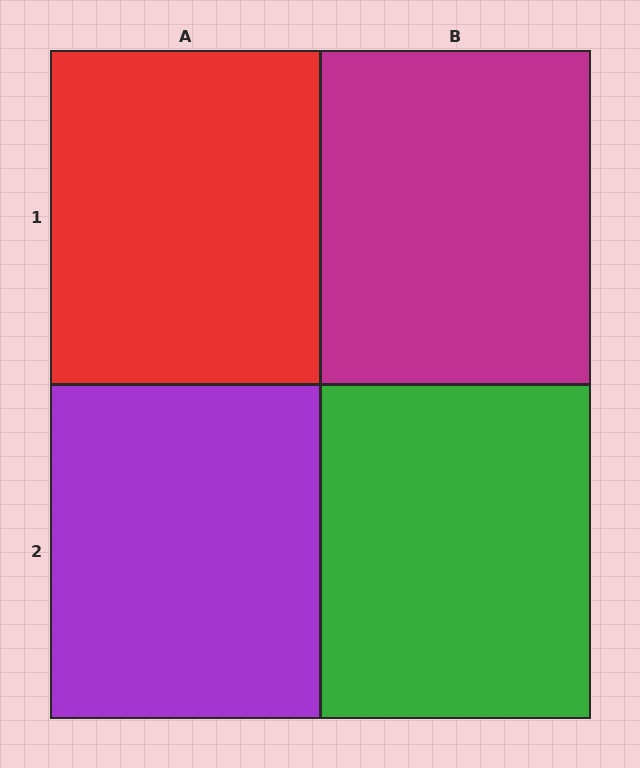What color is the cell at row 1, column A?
Red.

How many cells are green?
1 cell is green.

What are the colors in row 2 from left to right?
Purple, green.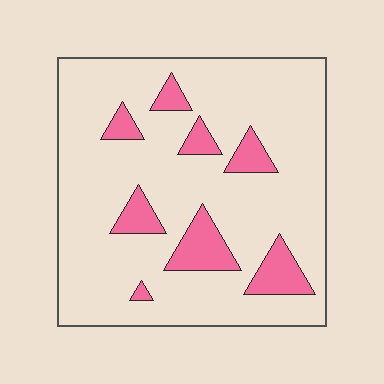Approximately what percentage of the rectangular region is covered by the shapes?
Approximately 15%.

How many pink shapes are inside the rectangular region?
8.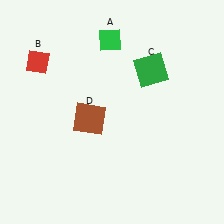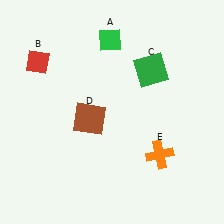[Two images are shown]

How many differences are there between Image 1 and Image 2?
There is 1 difference between the two images.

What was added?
An orange cross (E) was added in Image 2.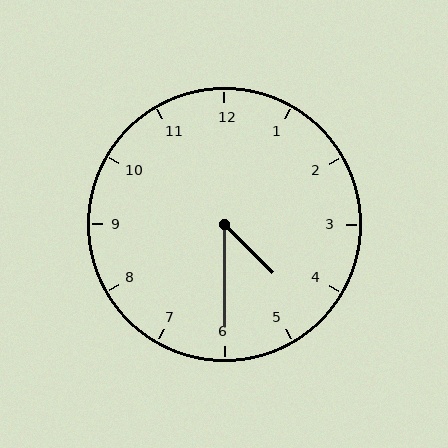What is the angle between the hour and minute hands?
Approximately 45 degrees.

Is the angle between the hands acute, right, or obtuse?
It is acute.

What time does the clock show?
4:30.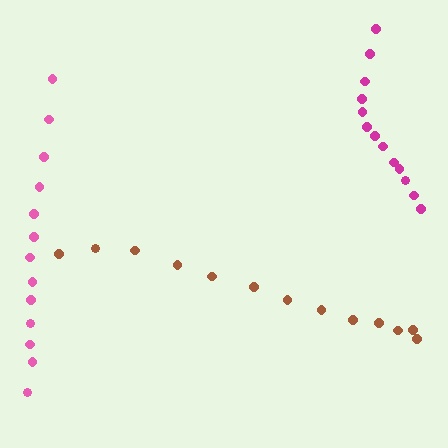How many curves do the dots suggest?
There are 3 distinct paths.